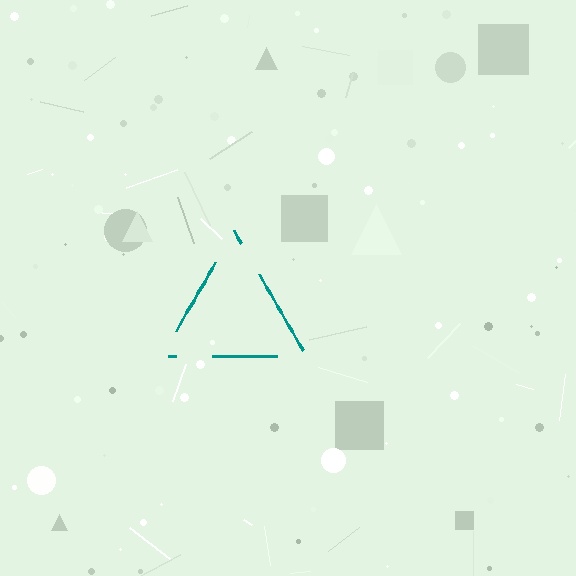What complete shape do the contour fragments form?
The contour fragments form a triangle.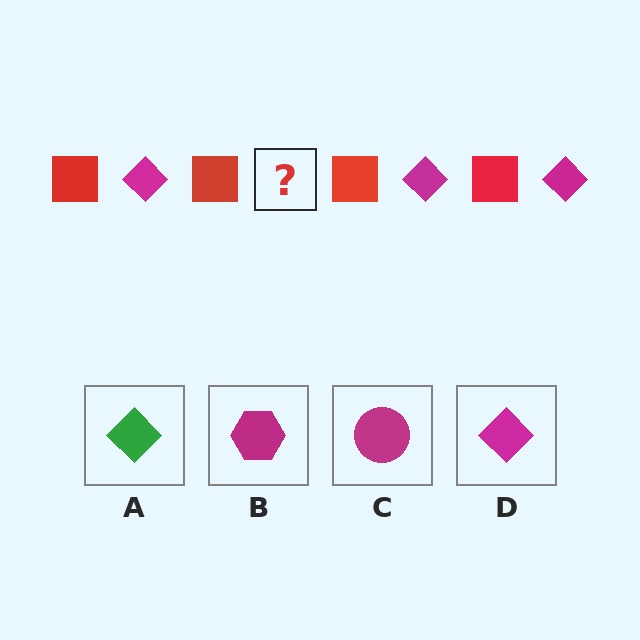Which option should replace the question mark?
Option D.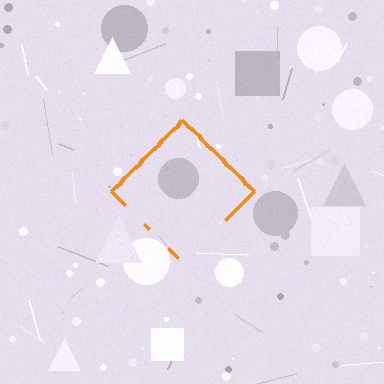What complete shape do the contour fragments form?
The contour fragments form a diamond.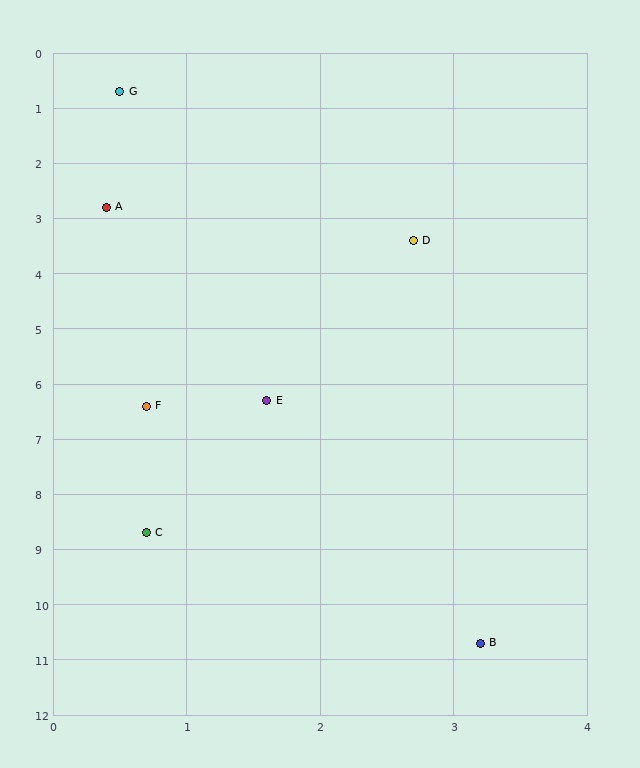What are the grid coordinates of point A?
Point A is at approximately (0.4, 2.8).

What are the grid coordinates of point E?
Point E is at approximately (1.6, 6.3).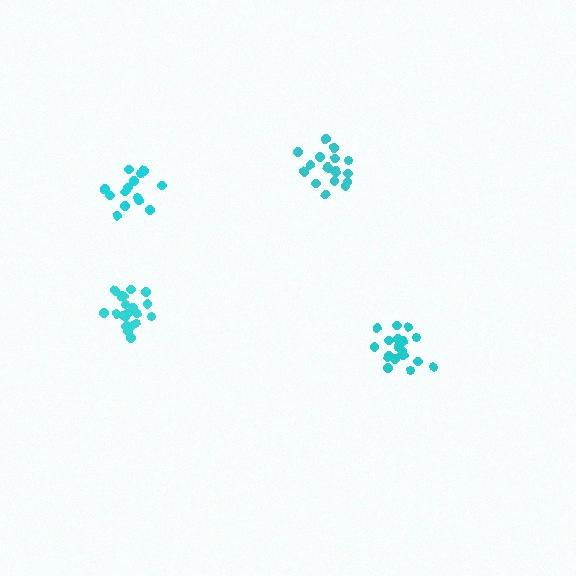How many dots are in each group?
Group 1: 18 dots, Group 2: 20 dots, Group 3: 14 dots, Group 4: 20 dots (72 total).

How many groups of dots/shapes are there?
There are 4 groups.